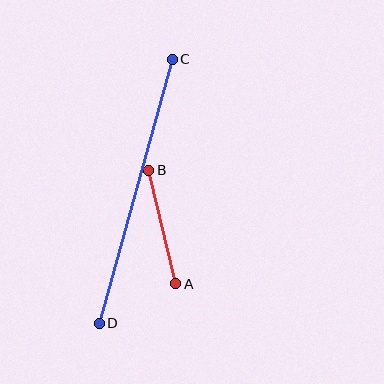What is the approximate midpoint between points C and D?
The midpoint is at approximately (136, 191) pixels.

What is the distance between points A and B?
The distance is approximately 117 pixels.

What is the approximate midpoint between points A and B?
The midpoint is at approximately (162, 227) pixels.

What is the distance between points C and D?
The distance is approximately 274 pixels.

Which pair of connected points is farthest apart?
Points C and D are farthest apart.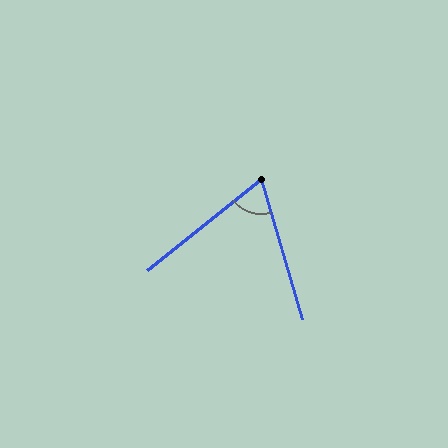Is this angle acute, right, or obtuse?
It is acute.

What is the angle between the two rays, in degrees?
Approximately 68 degrees.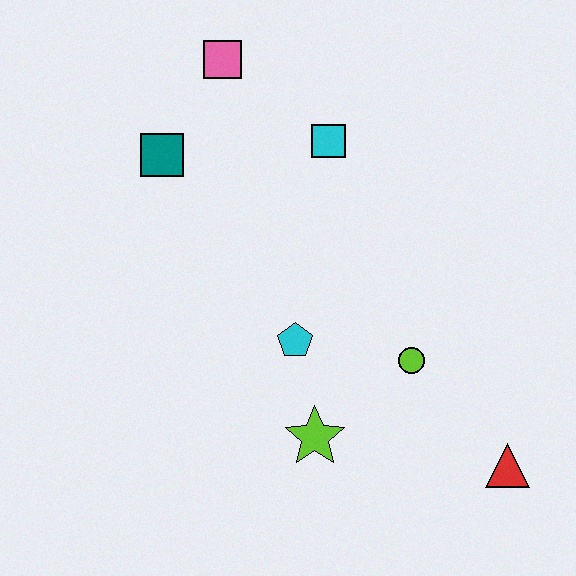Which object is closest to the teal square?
The pink square is closest to the teal square.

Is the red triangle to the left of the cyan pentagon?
No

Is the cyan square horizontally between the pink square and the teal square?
No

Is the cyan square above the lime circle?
Yes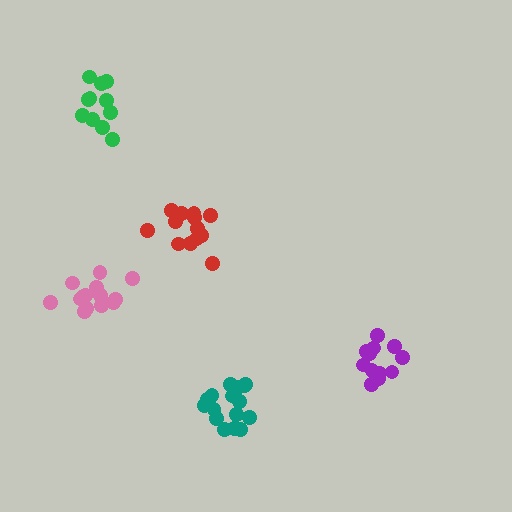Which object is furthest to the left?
The pink cluster is leftmost.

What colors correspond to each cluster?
The clusters are colored: red, pink, purple, green, teal.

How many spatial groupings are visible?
There are 5 spatial groupings.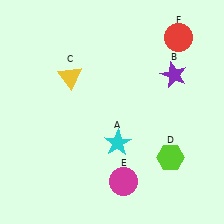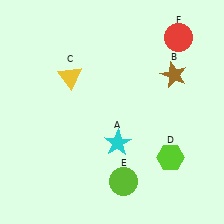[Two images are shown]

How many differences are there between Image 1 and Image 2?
There are 2 differences between the two images.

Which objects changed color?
B changed from purple to brown. E changed from magenta to lime.